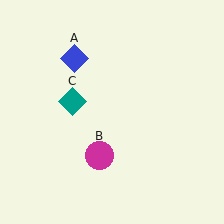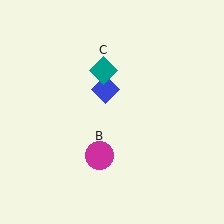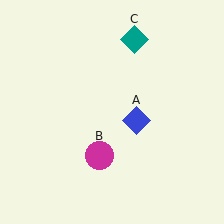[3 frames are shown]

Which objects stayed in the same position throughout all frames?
Magenta circle (object B) remained stationary.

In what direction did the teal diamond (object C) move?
The teal diamond (object C) moved up and to the right.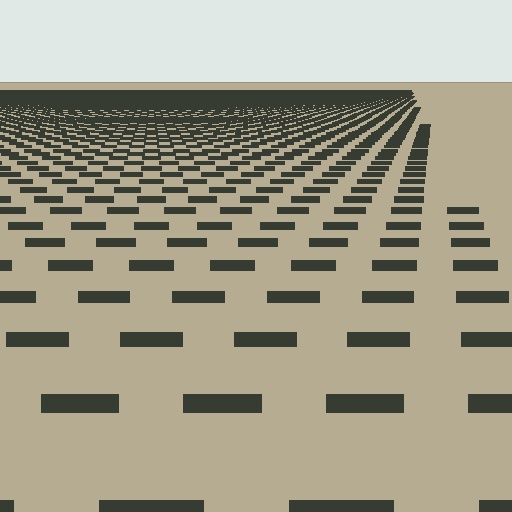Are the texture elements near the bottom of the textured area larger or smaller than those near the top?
Larger. Near the bottom, elements are closer to the viewer and appear at a bigger on-screen size.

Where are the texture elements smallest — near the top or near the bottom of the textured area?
Near the top.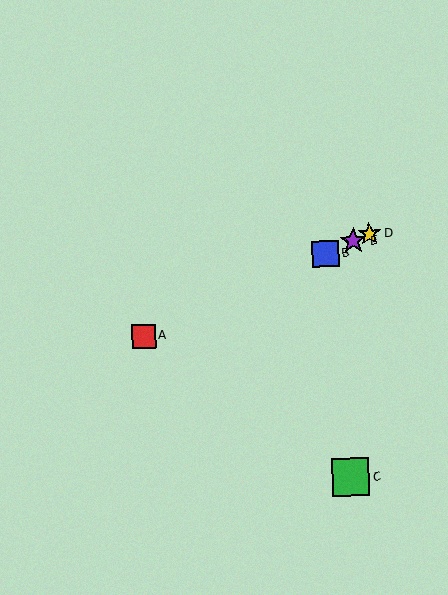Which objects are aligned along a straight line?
Objects A, B, D, E are aligned along a straight line.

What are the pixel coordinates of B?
Object B is at (325, 254).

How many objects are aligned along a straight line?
4 objects (A, B, D, E) are aligned along a straight line.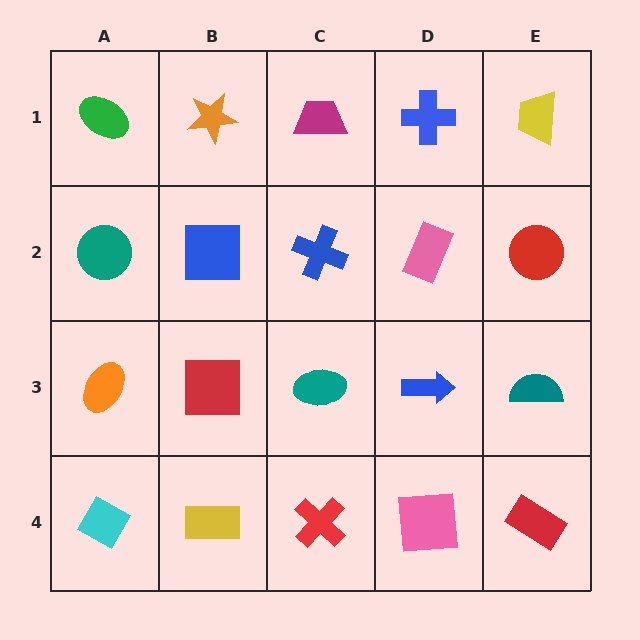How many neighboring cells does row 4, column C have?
3.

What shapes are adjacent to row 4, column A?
An orange ellipse (row 3, column A), a yellow rectangle (row 4, column B).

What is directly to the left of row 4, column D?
A red cross.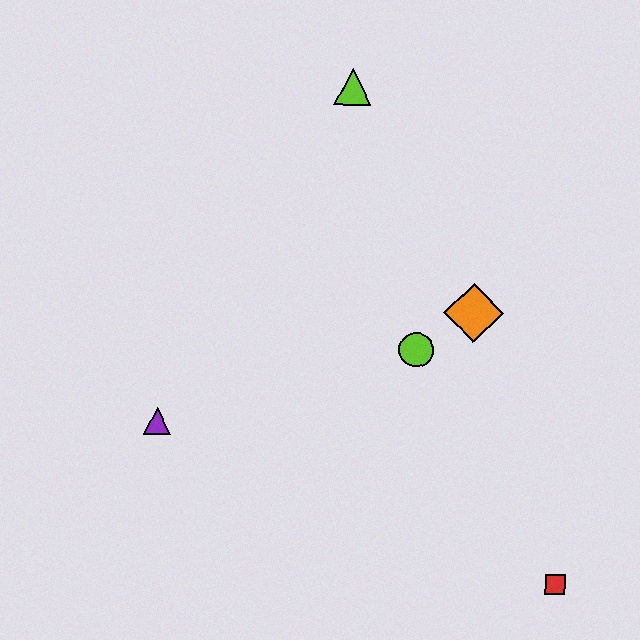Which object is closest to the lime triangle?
The orange diamond is closest to the lime triangle.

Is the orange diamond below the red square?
No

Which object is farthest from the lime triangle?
The red square is farthest from the lime triangle.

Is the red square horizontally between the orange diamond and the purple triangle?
No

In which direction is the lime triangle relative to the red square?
The lime triangle is above the red square.